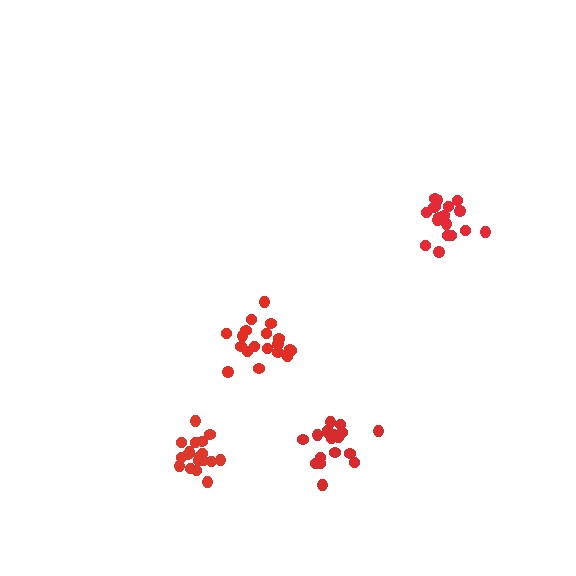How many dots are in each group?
Group 1: 19 dots, Group 2: 19 dots, Group 3: 18 dots, Group 4: 19 dots (75 total).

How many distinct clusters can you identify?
There are 4 distinct clusters.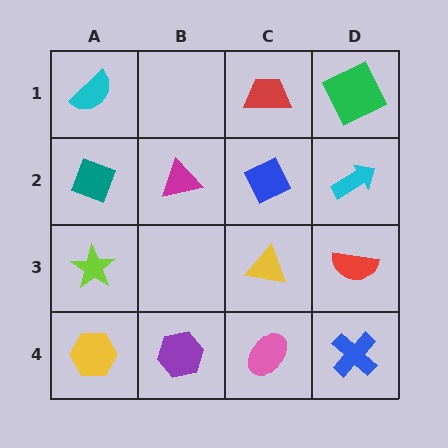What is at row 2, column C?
A blue diamond.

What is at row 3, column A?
A lime star.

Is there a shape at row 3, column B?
No, that cell is empty.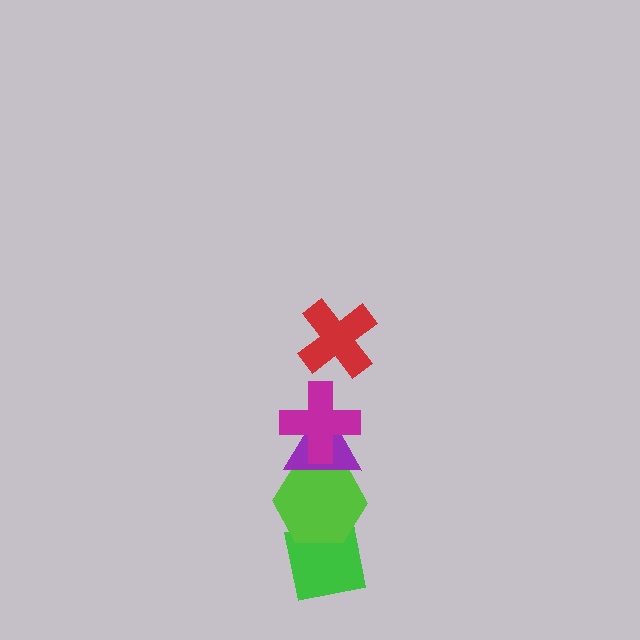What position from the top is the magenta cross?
The magenta cross is 2nd from the top.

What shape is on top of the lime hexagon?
The purple triangle is on top of the lime hexagon.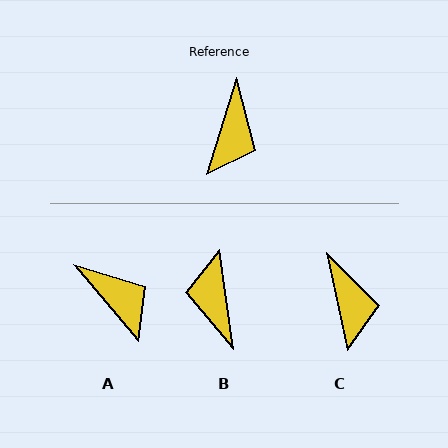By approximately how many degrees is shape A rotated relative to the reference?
Approximately 58 degrees counter-clockwise.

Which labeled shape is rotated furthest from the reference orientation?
B, about 155 degrees away.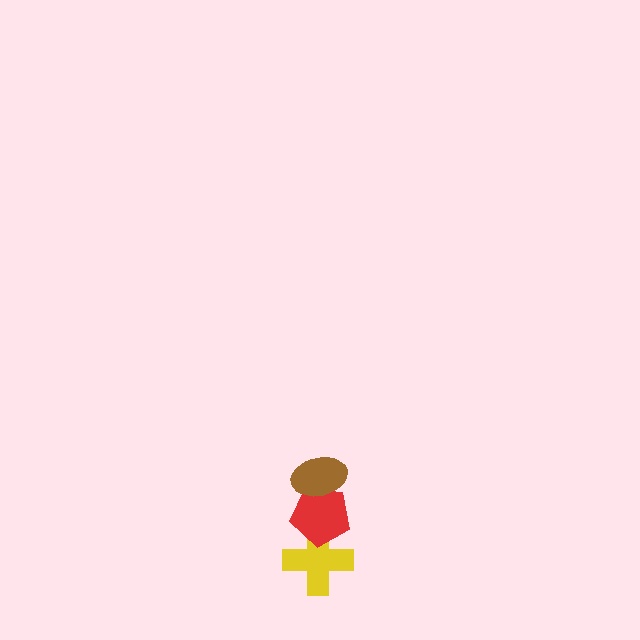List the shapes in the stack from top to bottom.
From top to bottom: the brown ellipse, the red pentagon, the yellow cross.